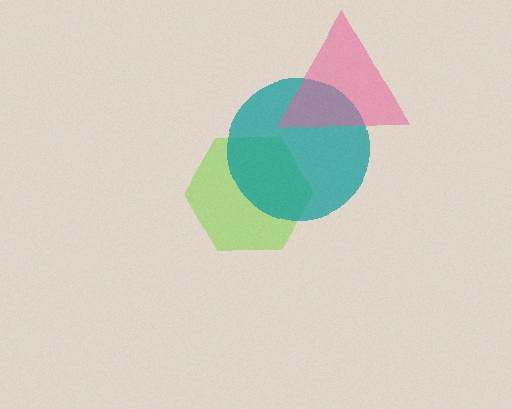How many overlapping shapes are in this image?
There are 3 overlapping shapes in the image.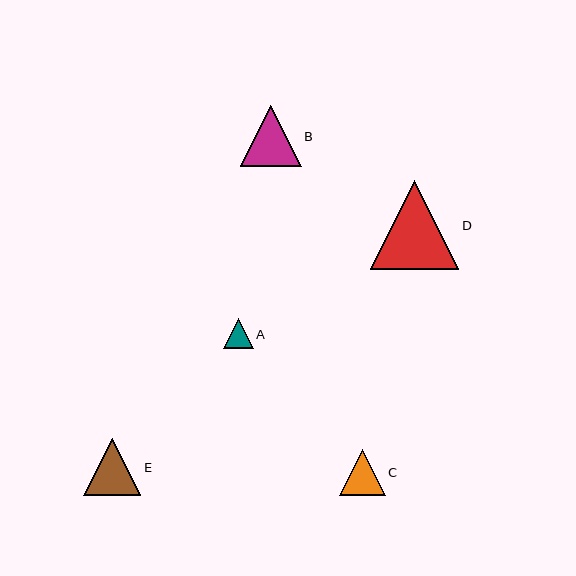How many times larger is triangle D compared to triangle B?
Triangle D is approximately 1.5 times the size of triangle B.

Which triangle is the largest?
Triangle D is the largest with a size of approximately 89 pixels.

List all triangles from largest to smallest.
From largest to smallest: D, B, E, C, A.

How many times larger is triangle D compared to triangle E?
Triangle D is approximately 1.6 times the size of triangle E.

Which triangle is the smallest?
Triangle A is the smallest with a size of approximately 30 pixels.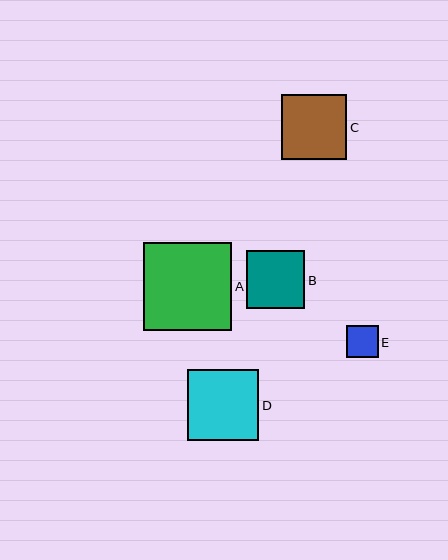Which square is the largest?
Square A is the largest with a size of approximately 88 pixels.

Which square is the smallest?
Square E is the smallest with a size of approximately 32 pixels.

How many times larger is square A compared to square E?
Square A is approximately 2.7 times the size of square E.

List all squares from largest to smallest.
From largest to smallest: A, D, C, B, E.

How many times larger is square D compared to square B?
Square D is approximately 1.2 times the size of square B.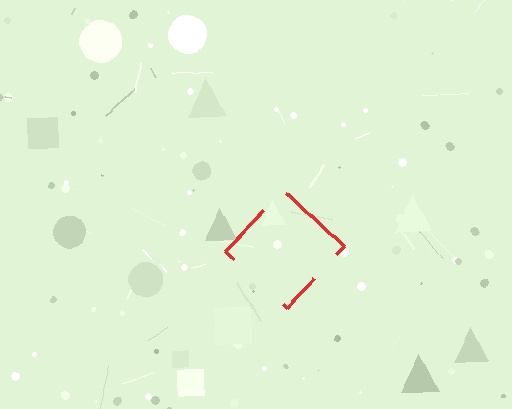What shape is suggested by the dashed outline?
The dashed outline suggests a diamond.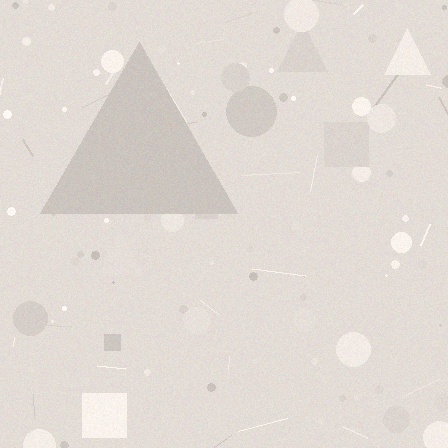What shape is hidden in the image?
A triangle is hidden in the image.